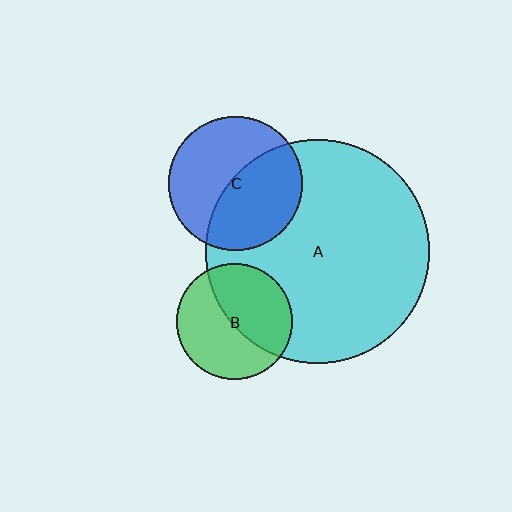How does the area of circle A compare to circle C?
Approximately 2.8 times.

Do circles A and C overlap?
Yes.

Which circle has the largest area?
Circle A (cyan).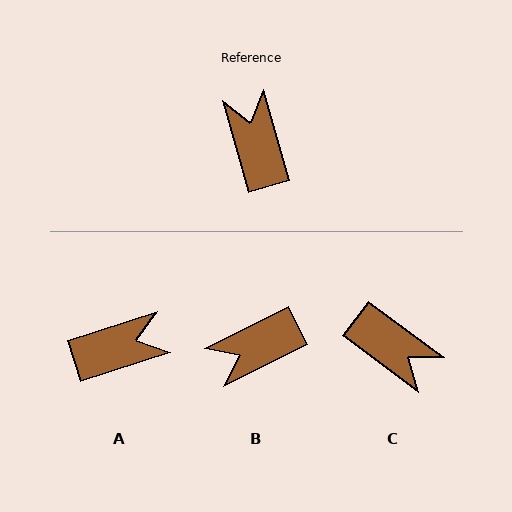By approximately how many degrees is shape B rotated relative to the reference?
Approximately 101 degrees counter-clockwise.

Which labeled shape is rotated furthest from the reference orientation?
C, about 143 degrees away.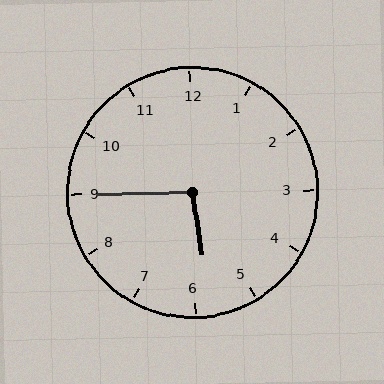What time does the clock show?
5:45.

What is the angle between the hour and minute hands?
Approximately 98 degrees.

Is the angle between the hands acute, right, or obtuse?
It is obtuse.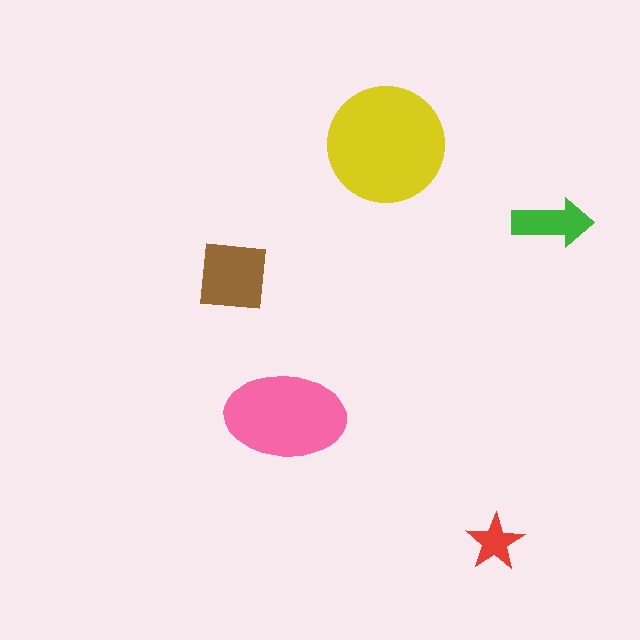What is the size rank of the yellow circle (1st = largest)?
1st.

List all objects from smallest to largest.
The red star, the green arrow, the brown square, the pink ellipse, the yellow circle.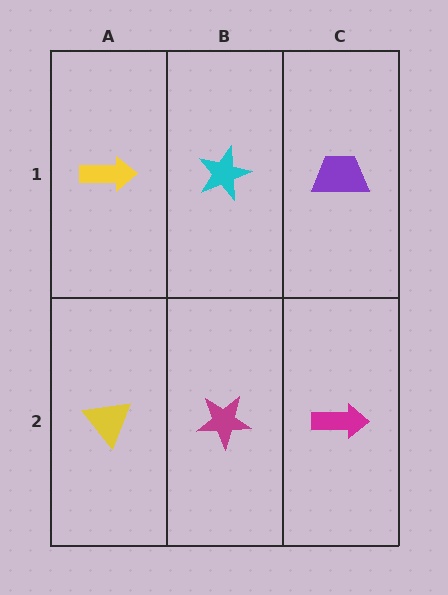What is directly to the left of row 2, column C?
A magenta star.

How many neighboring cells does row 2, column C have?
2.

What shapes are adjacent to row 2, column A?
A yellow arrow (row 1, column A), a magenta star (row 2, column B).